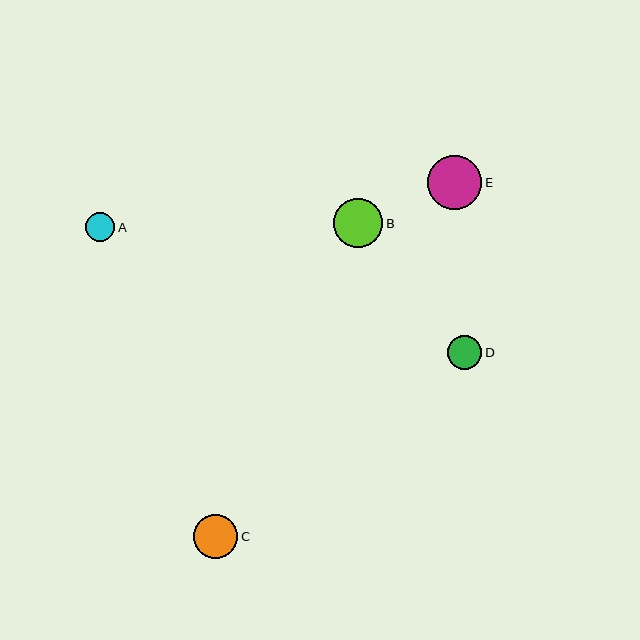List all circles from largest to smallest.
From largest to smallest: E, B, C, D, A.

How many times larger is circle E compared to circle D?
Circle E is approximately 1.6 times the size of circle D.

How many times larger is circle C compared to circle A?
Circle C is approximately 1.5 times the size of circle A.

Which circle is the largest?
Circle E is the largest with a size of approximately 54 pixels.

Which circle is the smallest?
Circle A is the smallest with a size of approximately 30 pixels.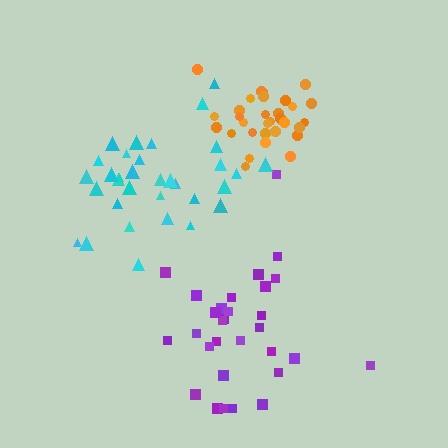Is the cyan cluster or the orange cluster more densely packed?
Orange.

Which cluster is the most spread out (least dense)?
Purple.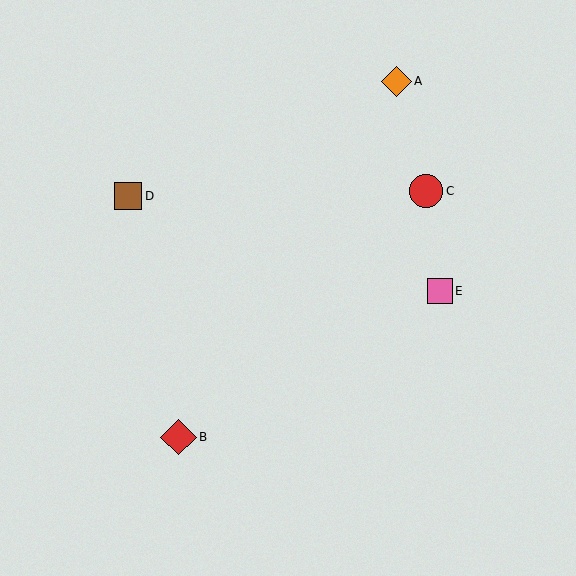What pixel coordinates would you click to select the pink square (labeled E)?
Click at (440, 291) to select the pink square E.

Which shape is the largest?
The red diamond (labeled B) is the largest.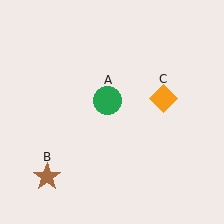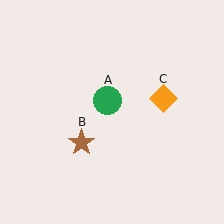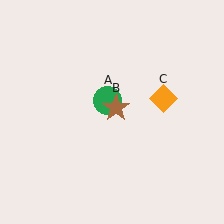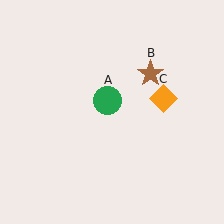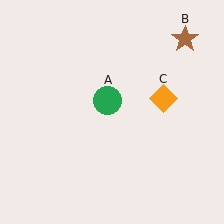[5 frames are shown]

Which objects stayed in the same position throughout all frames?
Green circle (object A) and orange diamond (object C) remained stationary.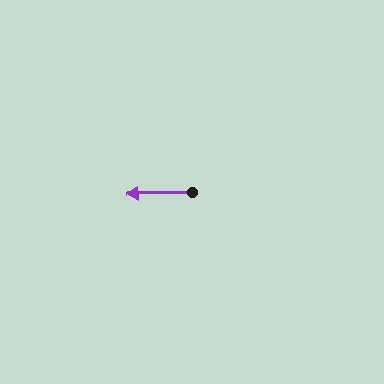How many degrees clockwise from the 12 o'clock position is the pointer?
Approximately 268 degrees.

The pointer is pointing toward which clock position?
Roughly 9 o'clock.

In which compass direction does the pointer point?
West.